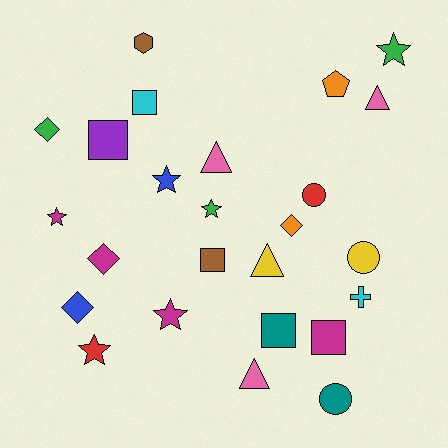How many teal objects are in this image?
There are 2 teal objects.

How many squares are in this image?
There are 5 squares.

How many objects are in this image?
There are 25 objects.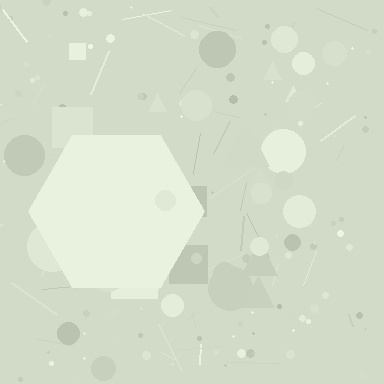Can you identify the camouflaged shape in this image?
The camouflaged shape is a hexagon.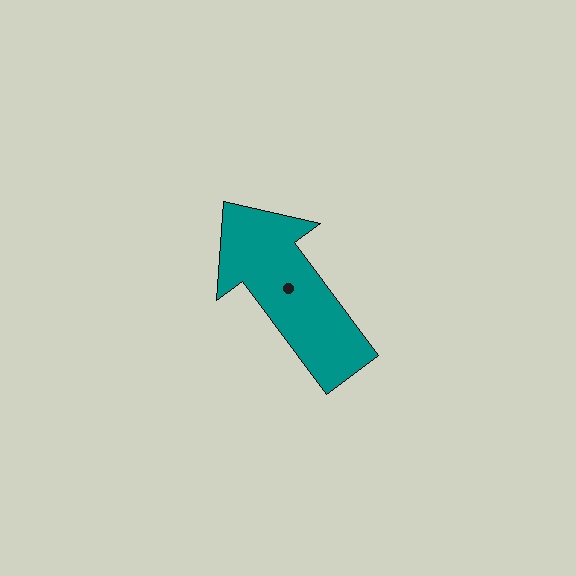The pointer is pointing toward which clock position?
Roughly 11 o'clock.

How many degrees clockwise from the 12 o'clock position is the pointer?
Approximately 323 degrees.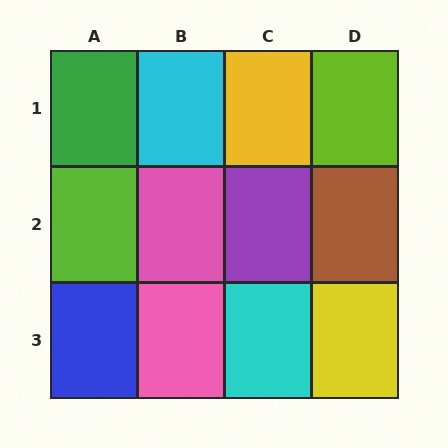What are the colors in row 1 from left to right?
Green, cyan, yellow, lime.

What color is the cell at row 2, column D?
Brown.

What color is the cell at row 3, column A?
Blue.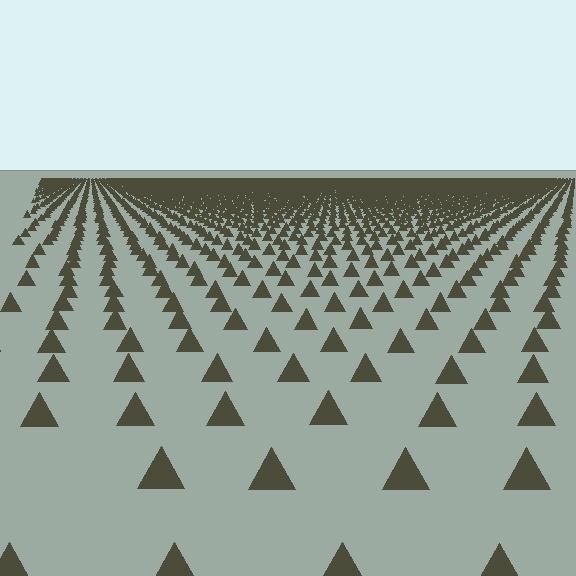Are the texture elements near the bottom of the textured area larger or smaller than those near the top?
Larger. Near the bottom, elements are closer to the viewer and appear at a bigger on-screen size.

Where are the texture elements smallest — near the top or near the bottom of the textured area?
Near the top.